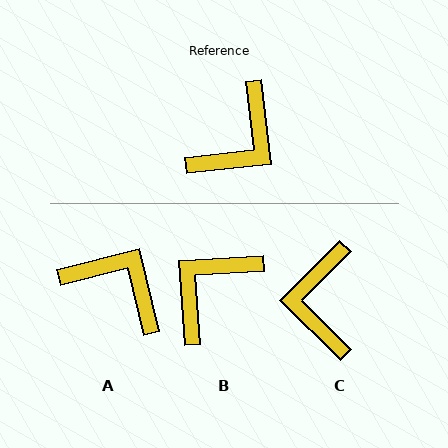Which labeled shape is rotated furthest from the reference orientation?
B, about 177 degrees away.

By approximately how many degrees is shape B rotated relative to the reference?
Approximately 177 degrees counter-clockwise.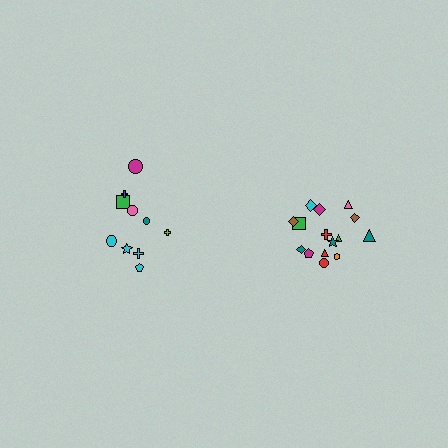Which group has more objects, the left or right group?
The right group.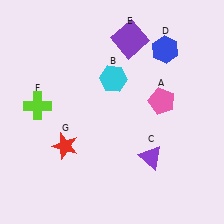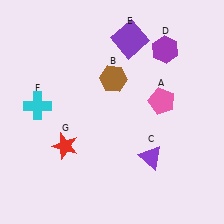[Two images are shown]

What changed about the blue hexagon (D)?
In Image 1, D is blue. In Image 2, it changed to purple.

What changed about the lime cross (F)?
In Image 1, F is lime. In Image 2, it changed to cyan.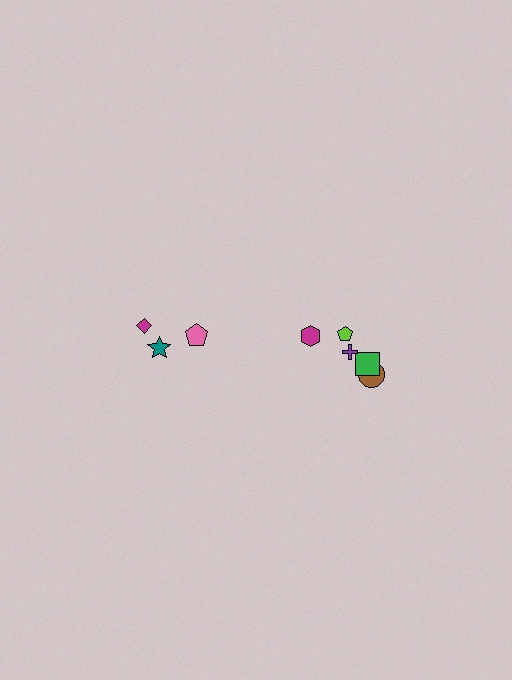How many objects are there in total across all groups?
There are 8 objects.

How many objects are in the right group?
There are 5 objects.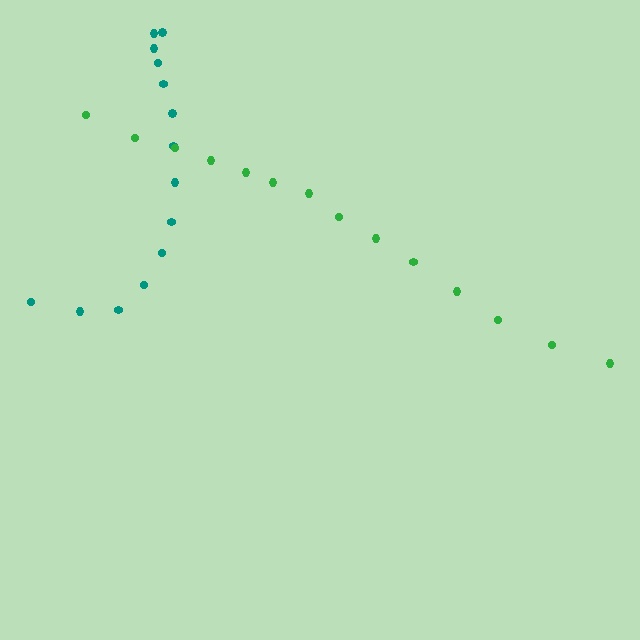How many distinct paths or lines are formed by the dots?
There are 2 distinct paths.